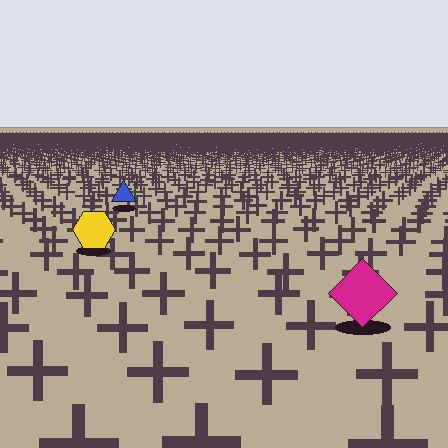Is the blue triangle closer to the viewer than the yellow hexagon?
No. The yellow hexagon is closer — you can tell from the texture gradient: the ground texture is coarser near it.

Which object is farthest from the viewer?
The blue triangle is farthest from the viewer. It appears smaller and the ground texture around it is denser.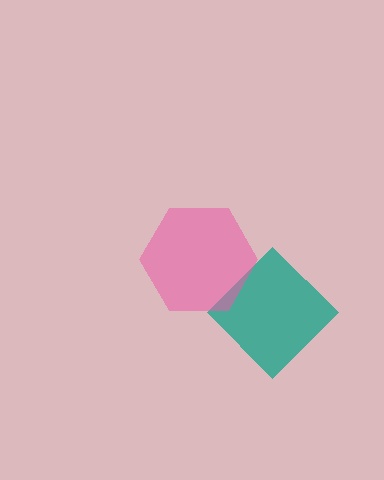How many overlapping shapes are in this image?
There are 2 overlapping shapes in the image.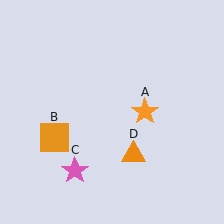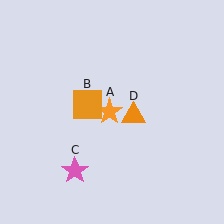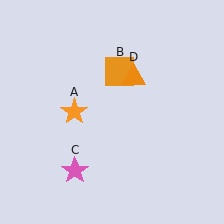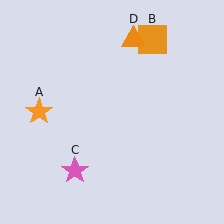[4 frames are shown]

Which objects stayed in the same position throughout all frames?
Pink star (object C) remained stationary.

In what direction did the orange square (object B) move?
The orange square (object B) moved up and to the right.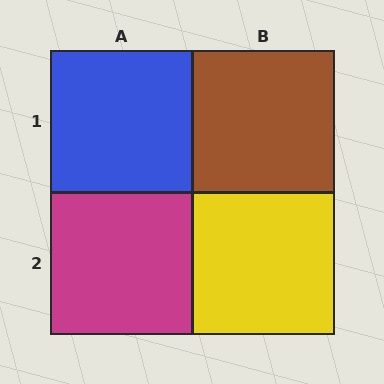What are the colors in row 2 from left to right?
Magenta, yellow.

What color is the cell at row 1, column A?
Blue.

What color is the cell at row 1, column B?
Brown.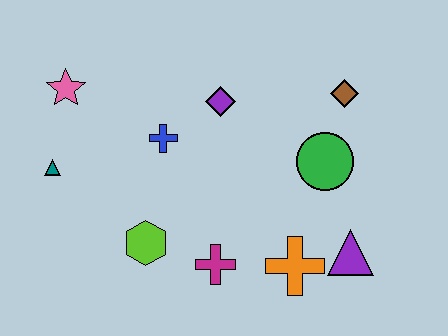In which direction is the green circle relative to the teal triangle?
The green circle is to the right of the teal triangle.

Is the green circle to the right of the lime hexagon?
Yes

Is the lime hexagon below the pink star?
Yes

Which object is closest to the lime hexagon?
The magenta cross is closest to the lime hexagon.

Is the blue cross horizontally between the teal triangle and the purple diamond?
Yes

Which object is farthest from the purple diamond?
The purple triangle is farthest from the purple diamond.